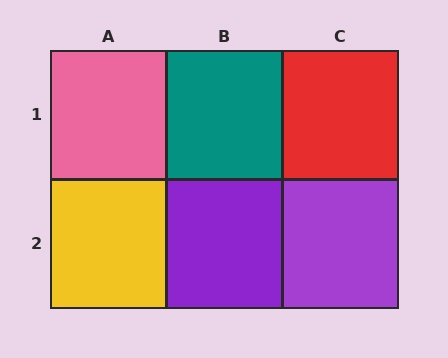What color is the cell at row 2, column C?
Purple.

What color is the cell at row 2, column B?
Purple.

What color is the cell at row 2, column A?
Yellow.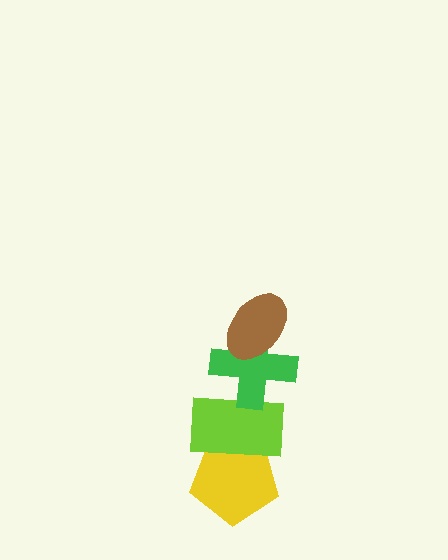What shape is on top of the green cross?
The brown ellipse is on top of the green cross.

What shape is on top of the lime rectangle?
The green cross is on top of the lime rectangle.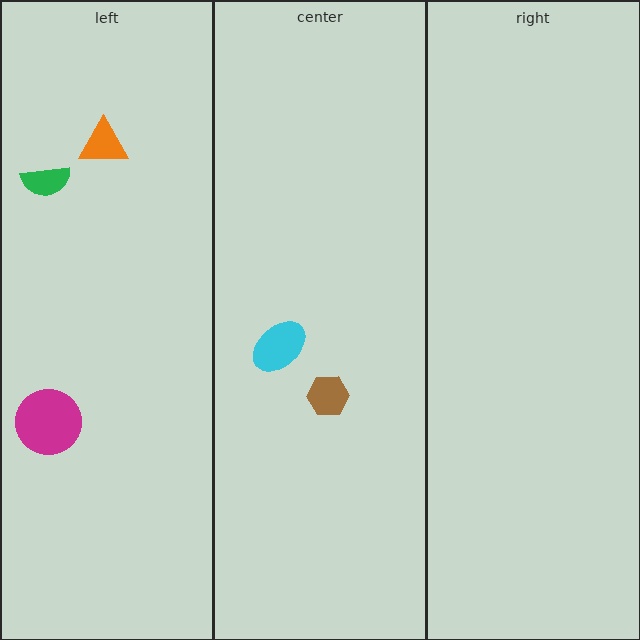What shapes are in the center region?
The brown hexagon, the cyan ellipse.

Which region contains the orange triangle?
The left region.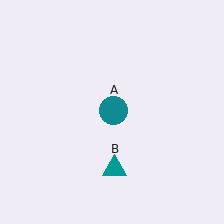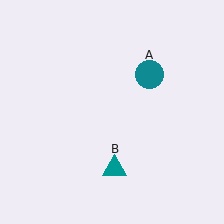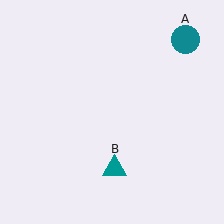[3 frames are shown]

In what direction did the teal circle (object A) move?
The teal circle (object A) moved up and to the right.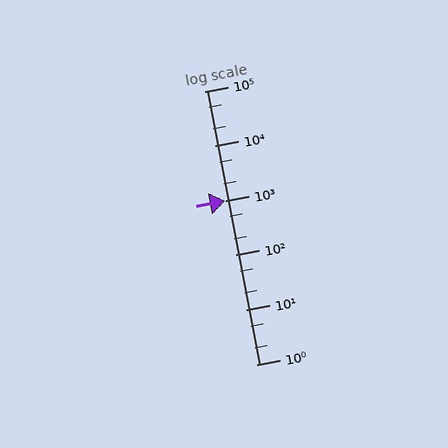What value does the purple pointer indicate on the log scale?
The pointer indicates approximately 1000.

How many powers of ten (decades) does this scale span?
The scale spans 5 decades, from 1 to 100000.